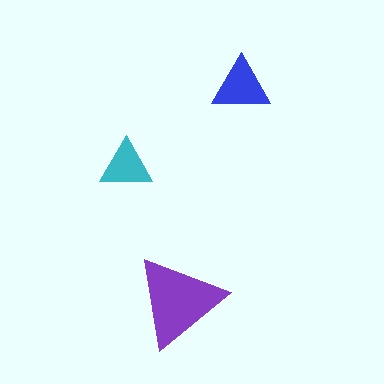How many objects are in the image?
There are 3 objects in the image.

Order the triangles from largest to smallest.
the purple one, the blue one, the cyan one.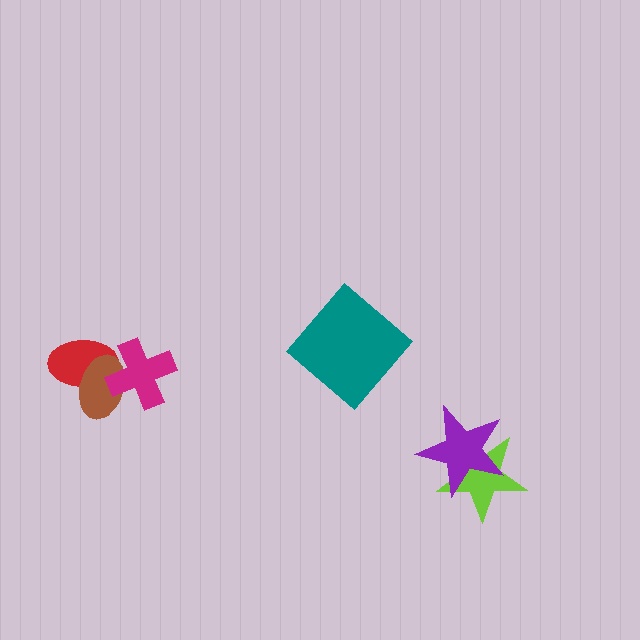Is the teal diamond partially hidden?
No, no other shape covers it.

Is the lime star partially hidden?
Yes, it is partially covered by another shape.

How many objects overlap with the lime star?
1 object overlaps with the lime star.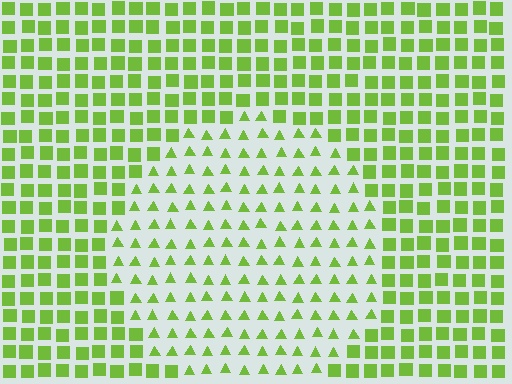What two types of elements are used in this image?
The image uses triangles inside the circle region and squares outside it.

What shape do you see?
I see a circle.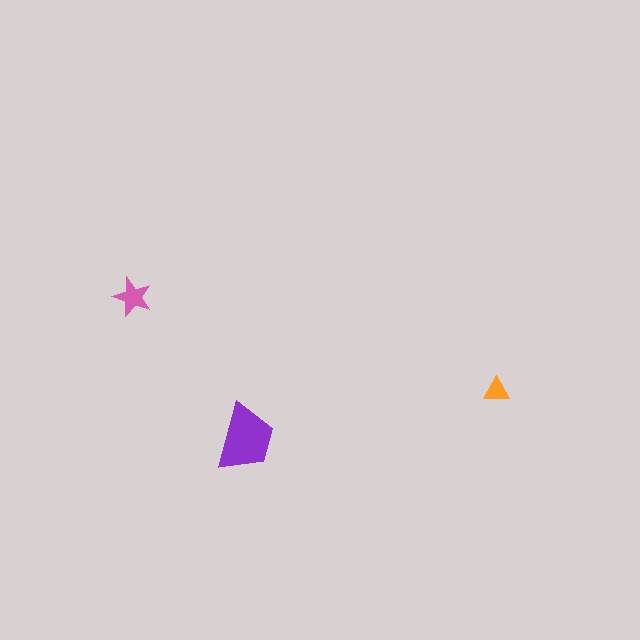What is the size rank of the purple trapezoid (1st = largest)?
1st.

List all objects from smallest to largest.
The orange triangle, the pink star, the purple trapezoid.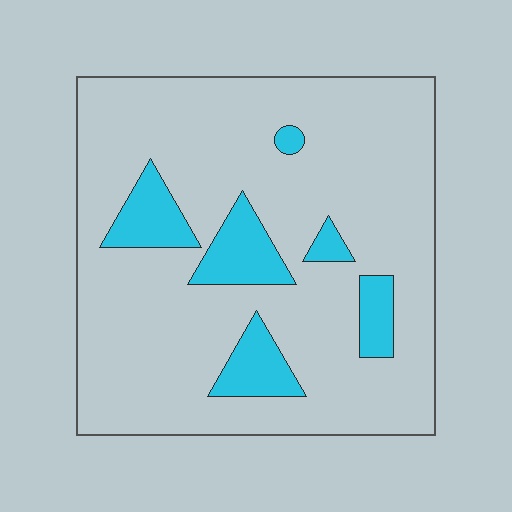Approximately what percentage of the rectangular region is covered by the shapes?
Approximately 15%.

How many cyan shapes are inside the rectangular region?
6.